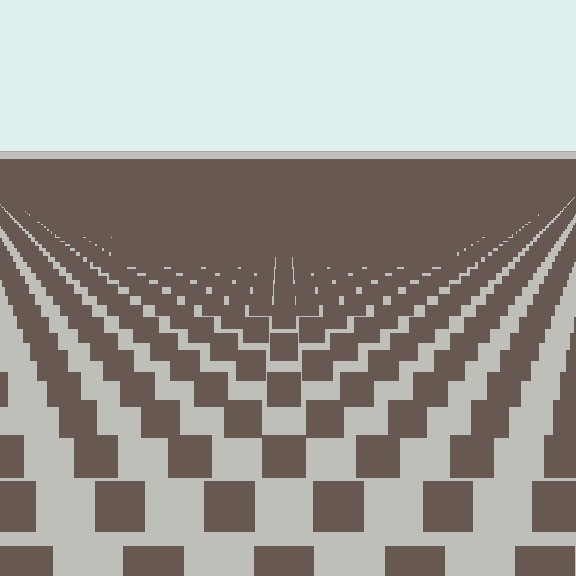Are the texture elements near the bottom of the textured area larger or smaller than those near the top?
Larger. Near the bottom, elements are closer to the viewer and appear at a bigger on-screen size.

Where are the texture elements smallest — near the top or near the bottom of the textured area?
Near the top.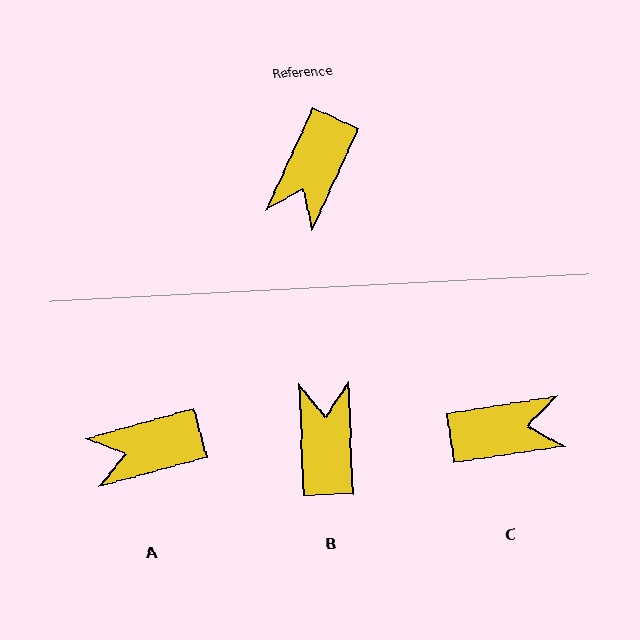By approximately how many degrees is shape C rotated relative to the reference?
Approximately 123 degrees counter-clockwise.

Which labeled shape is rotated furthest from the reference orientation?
B, about 153 degrees away.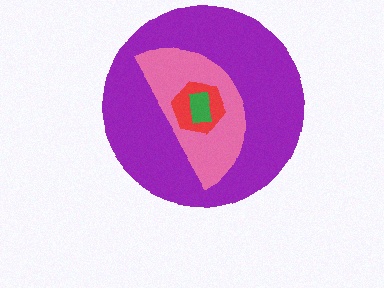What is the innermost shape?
The green rectangle.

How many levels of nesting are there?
4.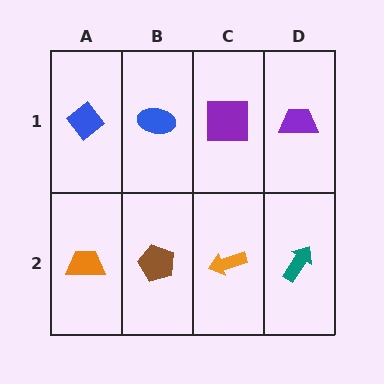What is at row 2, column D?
A teal arrow.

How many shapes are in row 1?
4 shapes.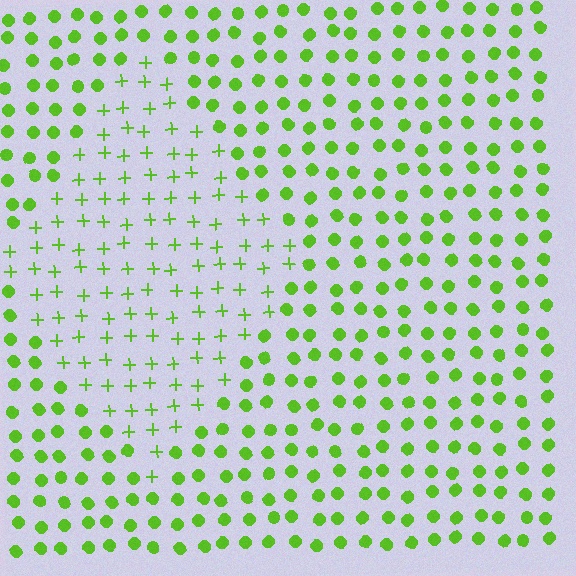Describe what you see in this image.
The image is filled with small lime elements arranged in a uniform grid. A diamond-shaped region contains plus signs, while the surrounding area contains circles. The boundary is defined purely by the change in element shape.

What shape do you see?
I see a diamond.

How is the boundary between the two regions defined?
The boundary is defined by a change in element shape: plus signs inside vs. circles outside. All elements share the same color and spacing.